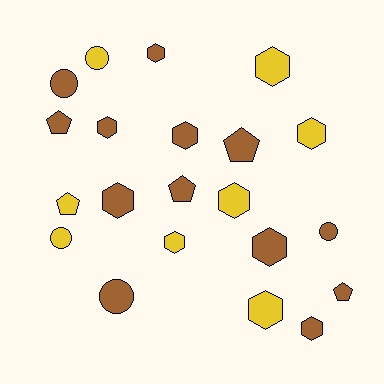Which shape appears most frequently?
Hexagon, with 11 objects.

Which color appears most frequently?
Brown, with 13 objects.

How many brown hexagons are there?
There are 6 brown hexagons.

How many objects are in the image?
There are 21 objects.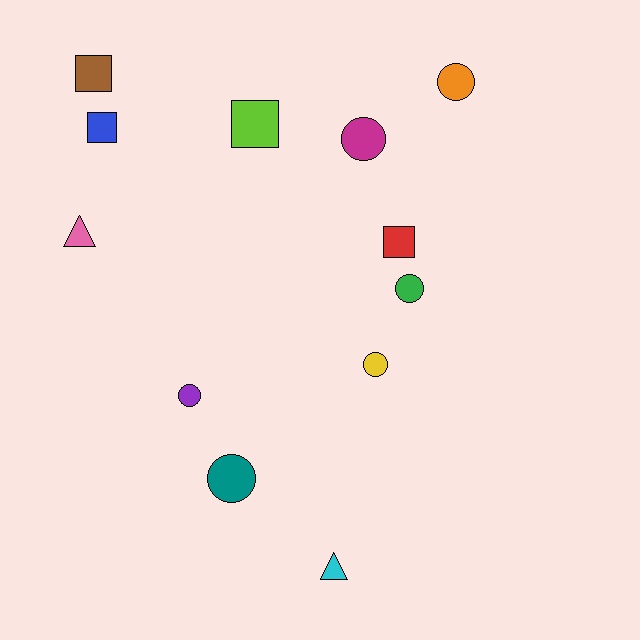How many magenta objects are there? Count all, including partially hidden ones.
There is 1 magenta object.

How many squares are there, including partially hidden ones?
There are 4 squares.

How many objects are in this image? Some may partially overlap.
There are 12 objects.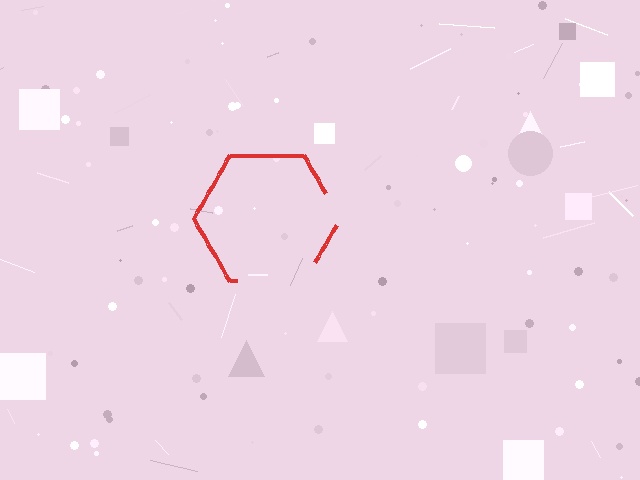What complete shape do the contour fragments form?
The contour fragments form a hexagon.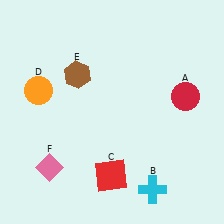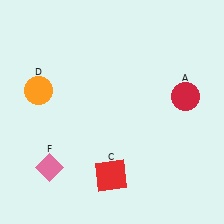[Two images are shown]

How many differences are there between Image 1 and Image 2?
There are 2 differences between the two images.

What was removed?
The cyan cross (B), the brown hexagon (E) were removed in Image 2.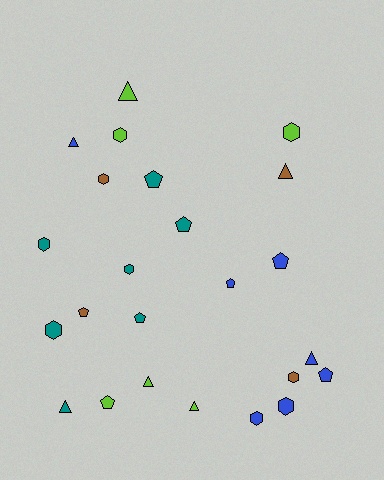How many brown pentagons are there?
There is 1 brown pentagon.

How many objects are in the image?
There are 24 objects.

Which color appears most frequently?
Blue, with 7 objects.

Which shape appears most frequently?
Hexagon, with 9 objects.